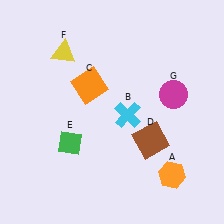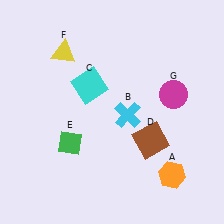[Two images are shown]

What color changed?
The square (C) changed from orange in Image 1 to cyan in Image 2.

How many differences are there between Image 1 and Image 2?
There is 1 difference between the two images.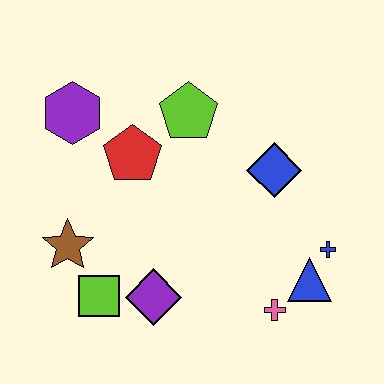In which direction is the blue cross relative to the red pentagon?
The blue cross is to the right of the red pentagon.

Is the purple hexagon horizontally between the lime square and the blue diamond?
No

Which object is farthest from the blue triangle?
The purple hexagon is farthest from the blue triangle.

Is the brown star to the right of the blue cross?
No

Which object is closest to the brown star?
The lime square is closest to the brown star.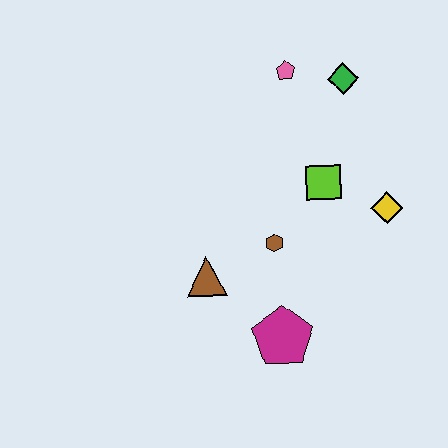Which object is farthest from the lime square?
The magenta pentagon is farthest from the lime square.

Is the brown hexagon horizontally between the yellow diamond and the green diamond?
No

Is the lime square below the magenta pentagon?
No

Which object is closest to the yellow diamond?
The lime square is closest to the yellow diamond.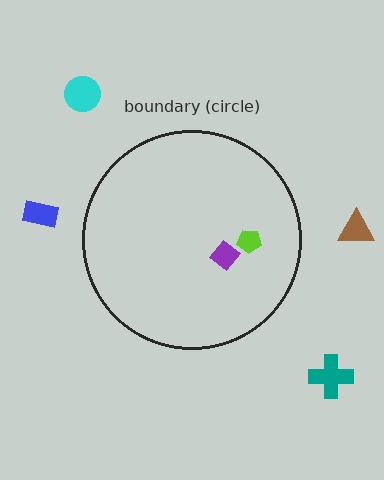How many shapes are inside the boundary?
2 inside, 4 outside.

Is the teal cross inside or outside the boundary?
Outside.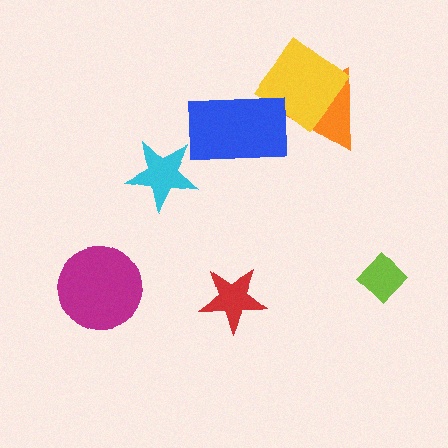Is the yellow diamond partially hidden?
Yes, it is partially covered by another shape.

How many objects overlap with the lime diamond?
0 objects overlap with the lime diamond.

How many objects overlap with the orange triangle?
1 object overlaps with the orange triangle.